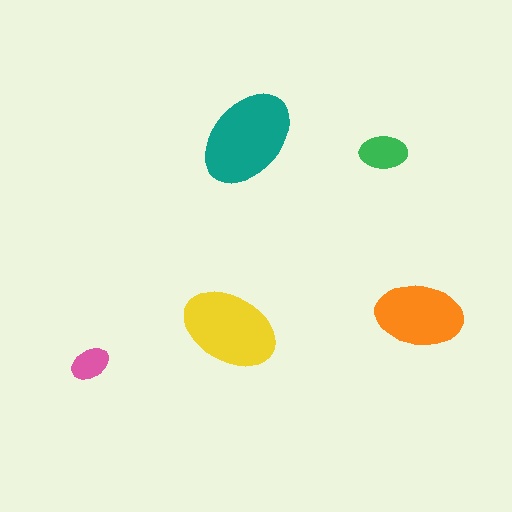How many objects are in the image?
There are 5 objects in the image.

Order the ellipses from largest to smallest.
the teal one, the yellow one, the orange one, the green one, the pink one.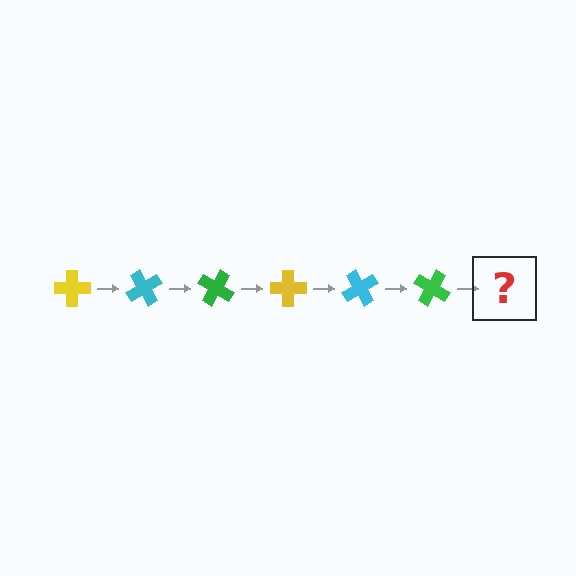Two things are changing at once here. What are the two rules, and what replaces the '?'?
The two rules are that it rotates 60 degrees each step and the color cycles through yellow, cyan, and green. The '?' should be a yellow cross, rotated 360 degrees from the start.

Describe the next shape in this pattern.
It should be a yellow cross, rotated 360 degrees from the start.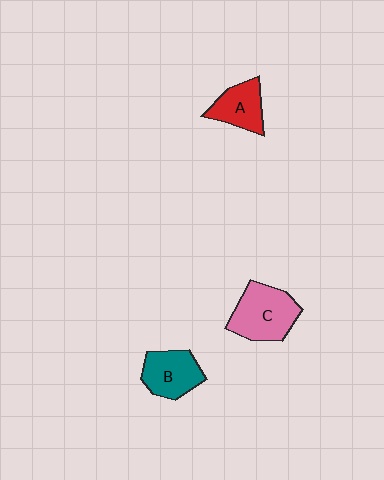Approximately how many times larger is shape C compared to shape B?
Approximately 1.3 times.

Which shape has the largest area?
Shape C (pink).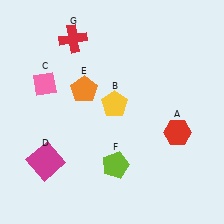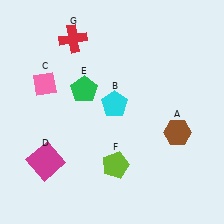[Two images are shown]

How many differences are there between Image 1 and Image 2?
There are 3 differences between the two images.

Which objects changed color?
A changed from red to brown. B changed from yellow to cyan. E changed from orange to green.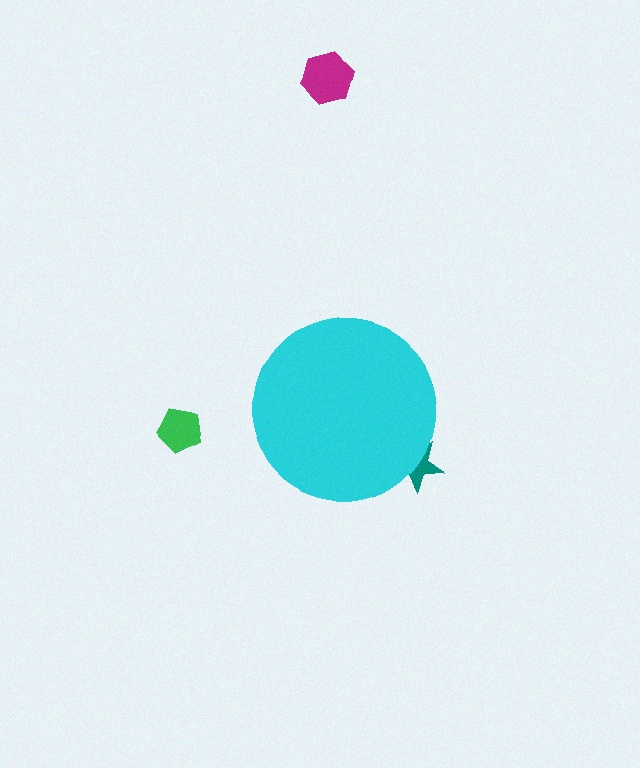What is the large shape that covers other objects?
A cyan circle.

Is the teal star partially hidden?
Yes, the teal star is partially hidden behind the cyan circle.